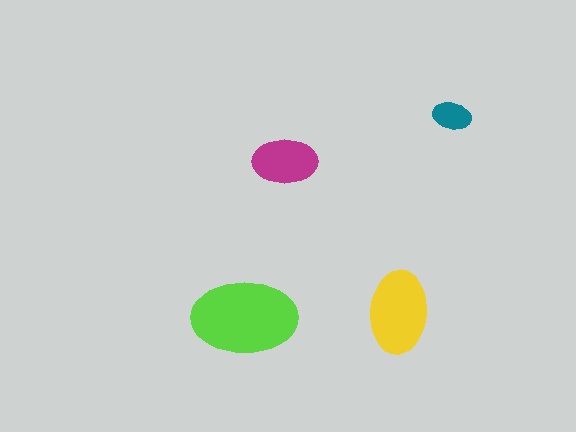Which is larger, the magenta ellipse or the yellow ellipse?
The yellow one.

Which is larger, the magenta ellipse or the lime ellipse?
The lime one.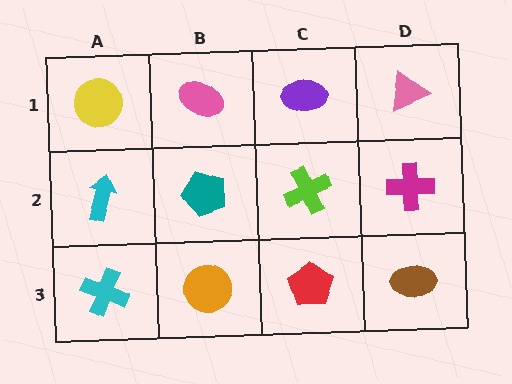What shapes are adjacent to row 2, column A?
A yellow circle (row 1, column A), a cyan cross (row 3, column A), a teal pentagon (row 2, column B).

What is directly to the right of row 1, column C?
A pink triangle.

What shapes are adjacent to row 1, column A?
A cyan arrow (row 2, column A), a pink ellipse (row 1, column B).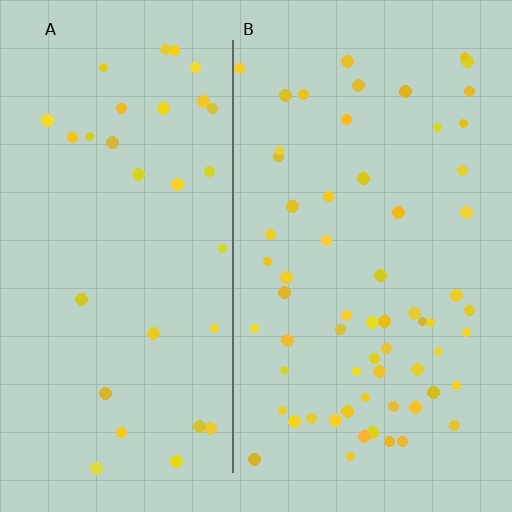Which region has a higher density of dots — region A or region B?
B (the right).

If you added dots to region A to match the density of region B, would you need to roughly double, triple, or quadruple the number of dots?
Approximately double.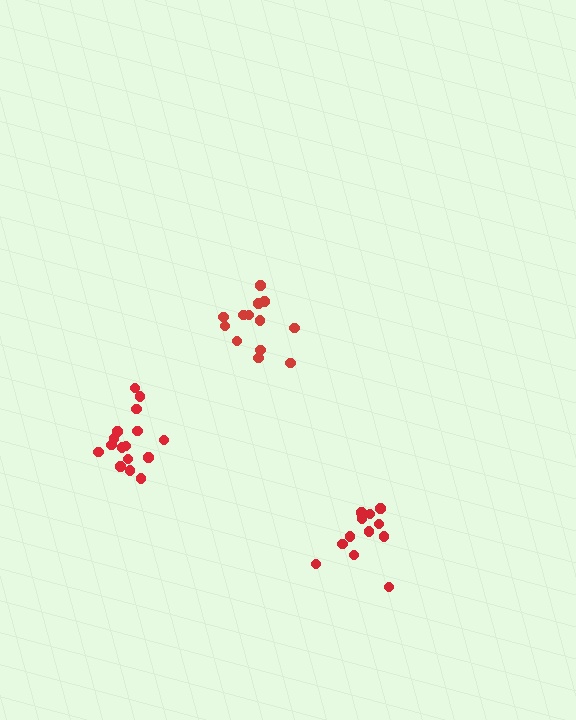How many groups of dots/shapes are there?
There are 3 groups.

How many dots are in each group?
Group 1: 12 dots, Group 2: 17 dots, Group 3: 13 dots (42 total).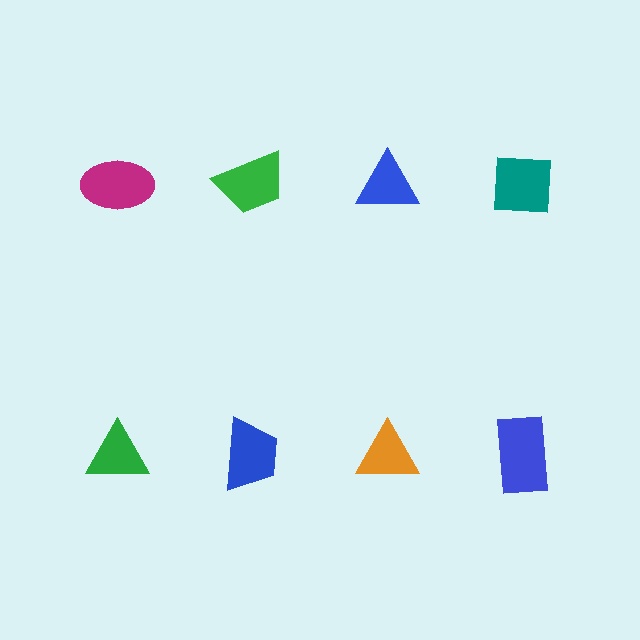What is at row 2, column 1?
A green triangle.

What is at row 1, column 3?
A blue triangle.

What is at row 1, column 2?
A green trapezoid.